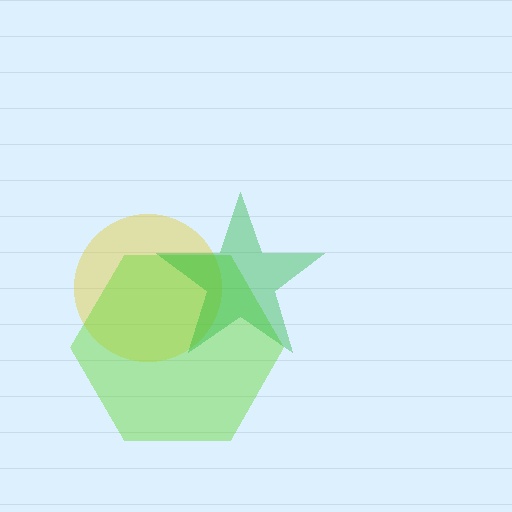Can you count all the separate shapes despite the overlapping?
Yes, there are 3 separate shapes.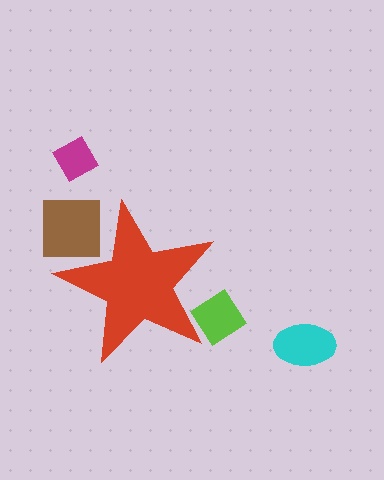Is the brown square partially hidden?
Yes, the brown square is partially hidden behind the red star.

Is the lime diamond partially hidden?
Yes, the lime diamond is partially hidden behind the red star.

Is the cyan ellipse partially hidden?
No, the cyan ellipse is fully visible.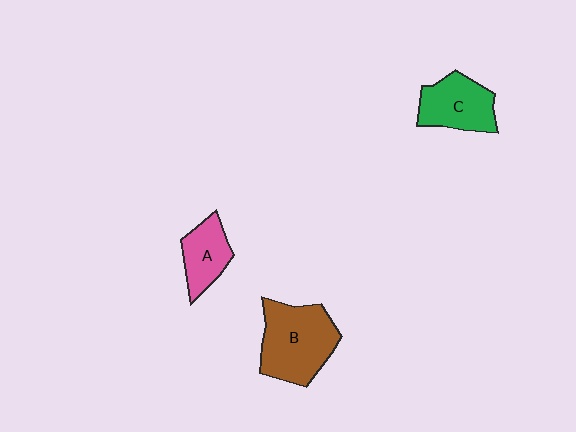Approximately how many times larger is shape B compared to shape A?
Approximately 1.8 times.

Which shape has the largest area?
Shape B (brown).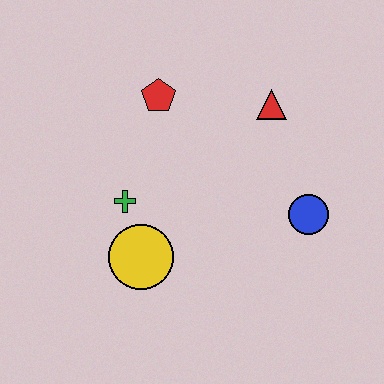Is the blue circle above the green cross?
No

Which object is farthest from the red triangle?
The yellow circle is farthest from the red triangle.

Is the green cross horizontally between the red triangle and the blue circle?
No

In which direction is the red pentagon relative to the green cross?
The red pentagon is above the green cross.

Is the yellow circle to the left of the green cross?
No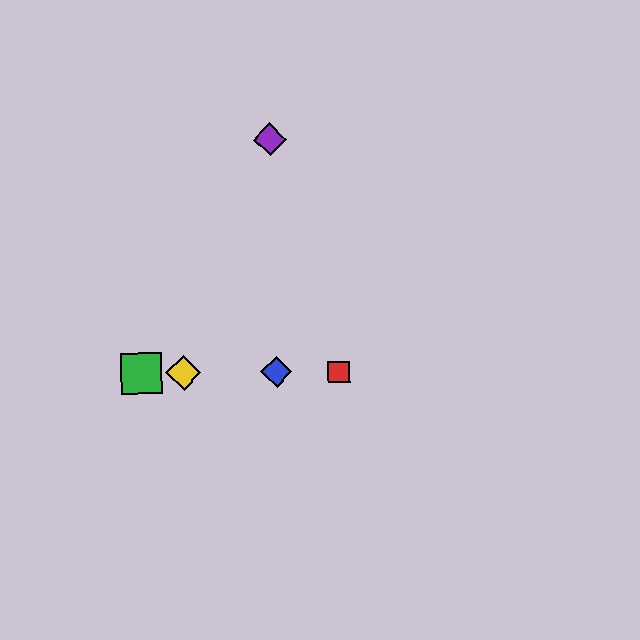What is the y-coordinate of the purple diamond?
The purple diamond is at y≈140.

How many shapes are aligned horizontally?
4 shapes (the red square, the blue diamond, the green square, the yellow diamond) are aligned horizontally.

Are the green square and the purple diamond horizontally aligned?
No, the green square is at y≈373 and the purple diamond is at y≈140.